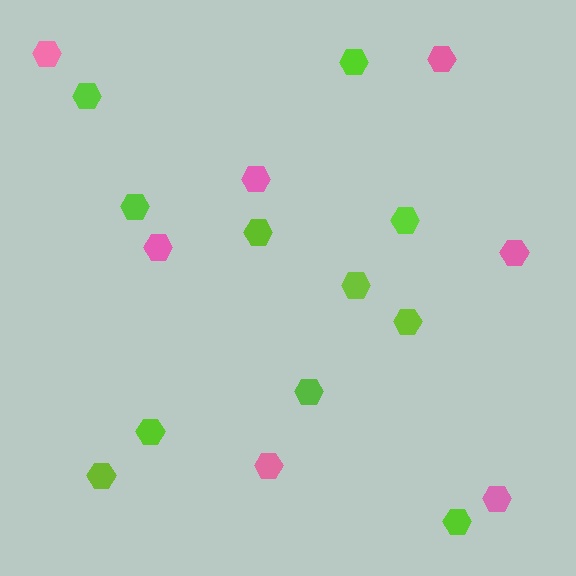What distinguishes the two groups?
There are 2 groups: one group of lime hexagons (11) and one group of pink hexagons (7).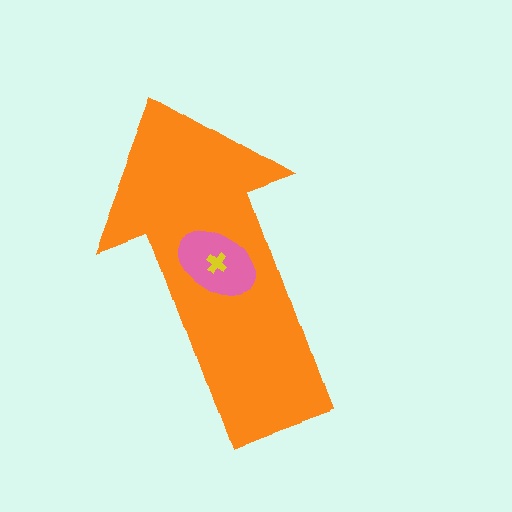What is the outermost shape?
The orange arrow.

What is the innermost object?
The yellow cross.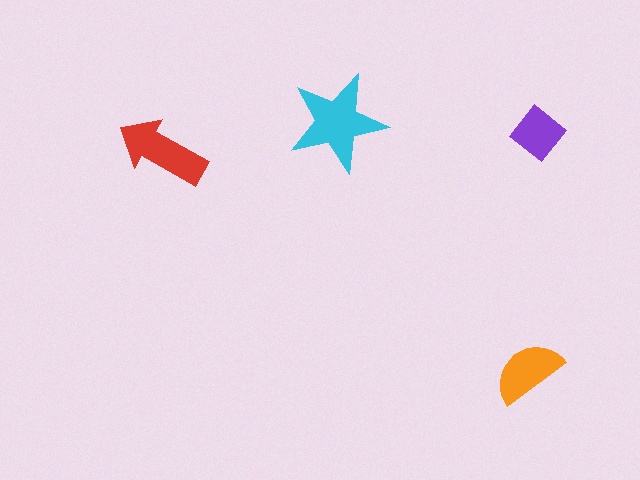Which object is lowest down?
The orange semicircle is bottommost.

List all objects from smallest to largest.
The purple diamond, the orange semicircle, the red arrow, the cyan star.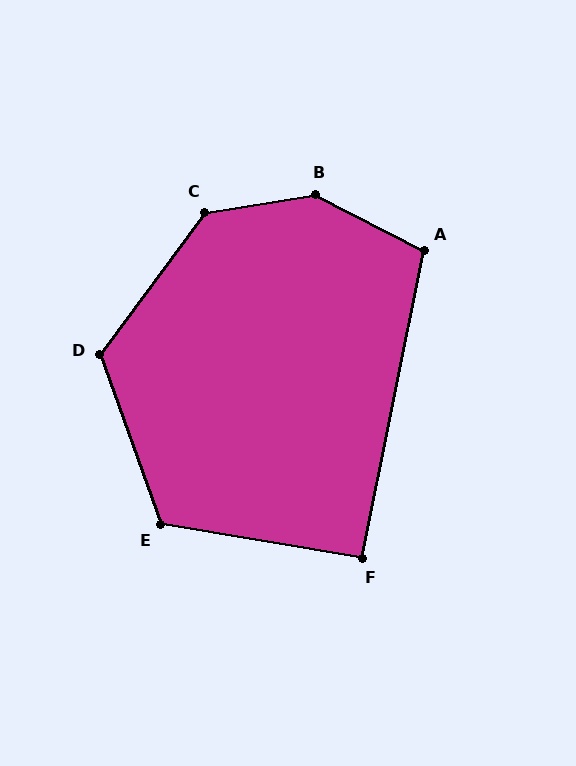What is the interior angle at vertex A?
Approximately 106 degrees (obtuse).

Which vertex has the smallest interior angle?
F, at approximately 92 degrees.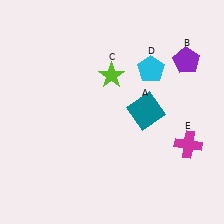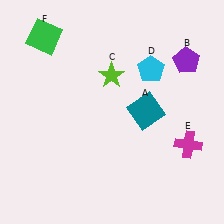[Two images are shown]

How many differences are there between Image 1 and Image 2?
There is 1 difference between the two images.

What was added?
A green square (F) was added in Image 2.